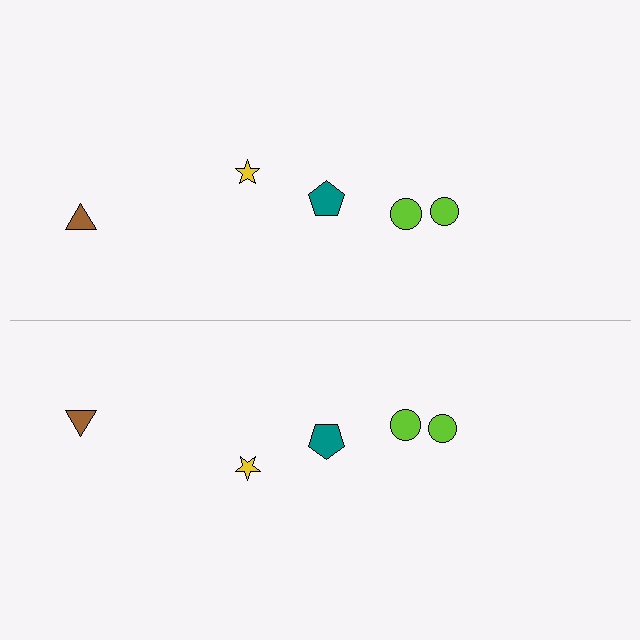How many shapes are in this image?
There are 10 shapes in this image.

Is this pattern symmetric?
Yes, this pattern has bilateral (reflection) symmetry.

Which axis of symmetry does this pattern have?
The pattern has a horizontal axis of symmetry running through the center of the image.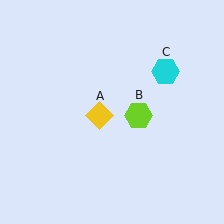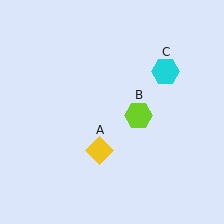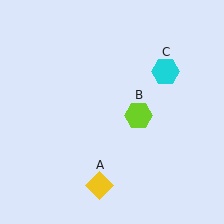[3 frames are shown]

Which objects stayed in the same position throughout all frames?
Lime hexagon (object B) and cyan hexagon (object C) remained stationary.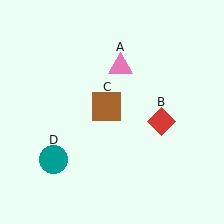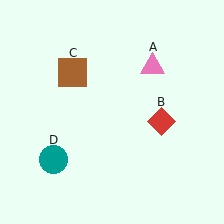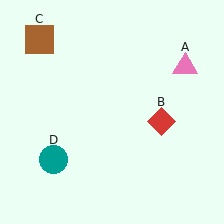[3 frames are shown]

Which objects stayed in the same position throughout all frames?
Red diamond (object B) and teal circle (object D) remained stationary.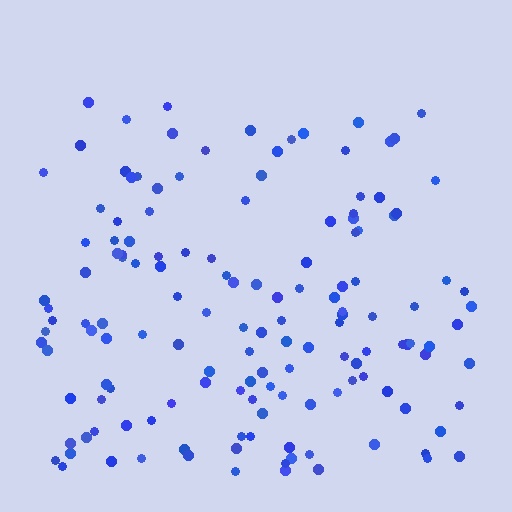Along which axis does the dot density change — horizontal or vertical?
Vertical.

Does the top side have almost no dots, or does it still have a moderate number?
Still a moderate number, just noticeably fewer than the bottom.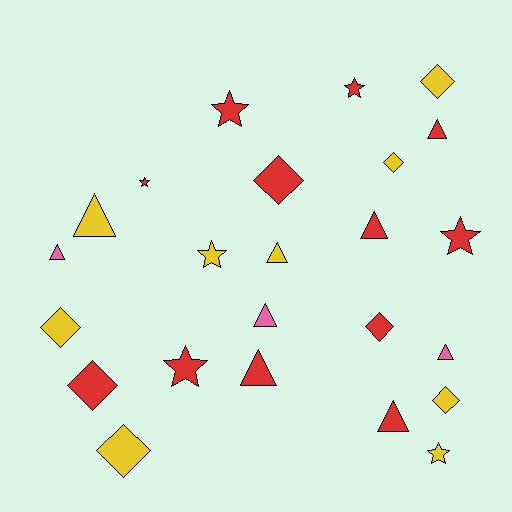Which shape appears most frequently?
Triangle, with 9 objects.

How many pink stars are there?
There are no pink stars.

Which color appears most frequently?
Red, with 12 objects.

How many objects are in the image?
There are 24 objects.